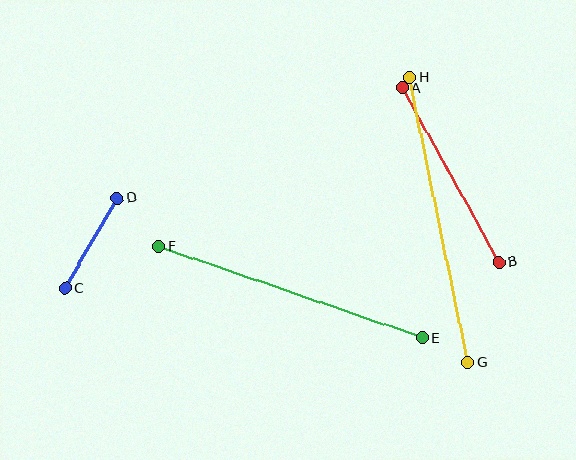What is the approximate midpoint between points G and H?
The midpoint is at approximately (439, 220) pixels.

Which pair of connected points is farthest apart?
Points G and H are farthest apart.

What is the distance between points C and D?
The distance is approximately 104 pixels.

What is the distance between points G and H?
The distance is approximately 291 pixels.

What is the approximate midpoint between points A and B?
The midpoint is at approximately (450, 175) pixels.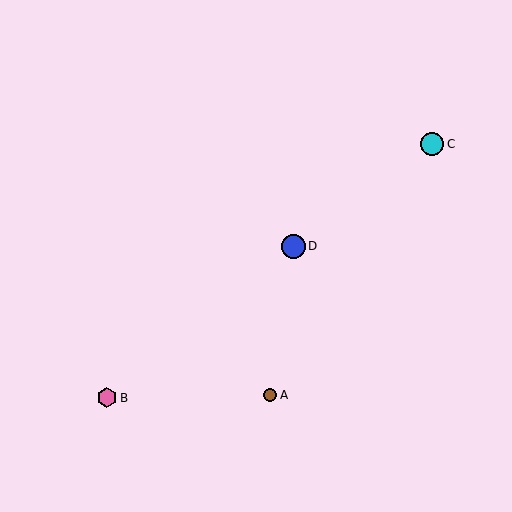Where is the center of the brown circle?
The center of the brown circle is at (270, 395).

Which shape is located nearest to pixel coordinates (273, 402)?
The brown circle (labeled A) at (270, 395) is nearest to that location.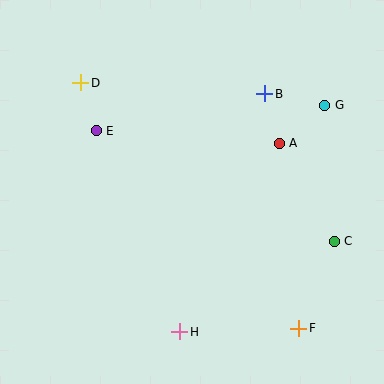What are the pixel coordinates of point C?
Point C is at (334, 241).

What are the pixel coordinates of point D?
Point D is at (81, 83).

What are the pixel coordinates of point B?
Point B is at (265, 94).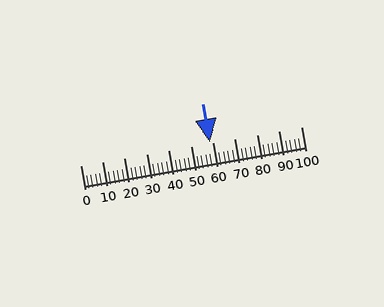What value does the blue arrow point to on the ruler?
The blue arrow points to approximately 59.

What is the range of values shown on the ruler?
The ruler shows values from 0 to 100.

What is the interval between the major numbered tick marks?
The major tick marks are spaced 10 units apart.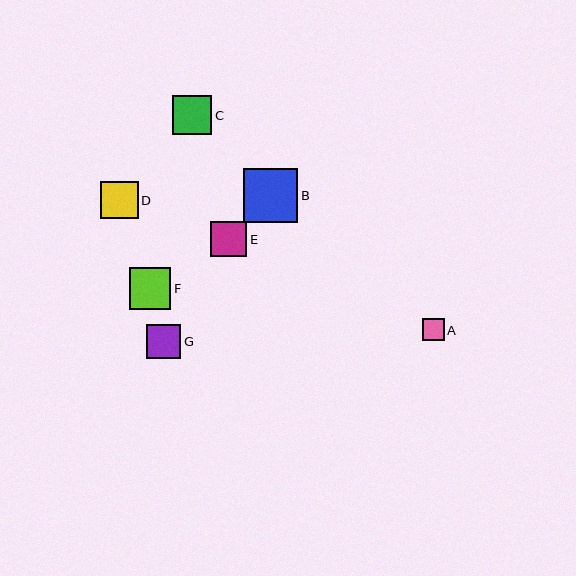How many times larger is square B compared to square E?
Square B is approximately 1.5 times the size of square E.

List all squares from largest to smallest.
From largest to smallest: B, F, C, D, E, G, A.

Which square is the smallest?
Square A is the smallest with a size of approximately 22 pixels.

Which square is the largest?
Square B is the largest with a size of approximately 54 pixels.